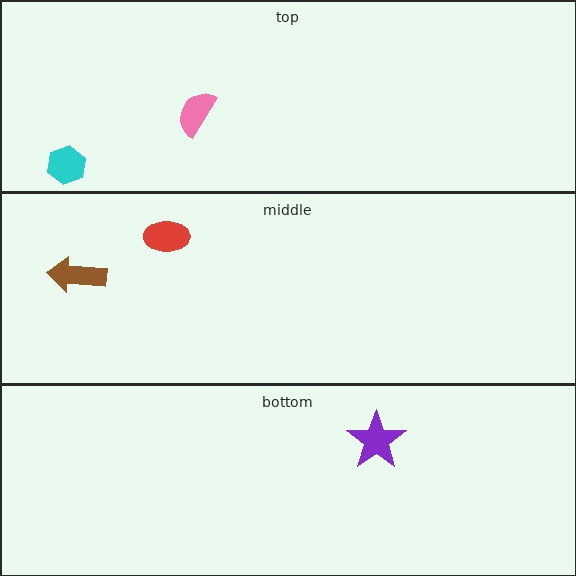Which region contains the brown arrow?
The middle region.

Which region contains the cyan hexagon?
The top region.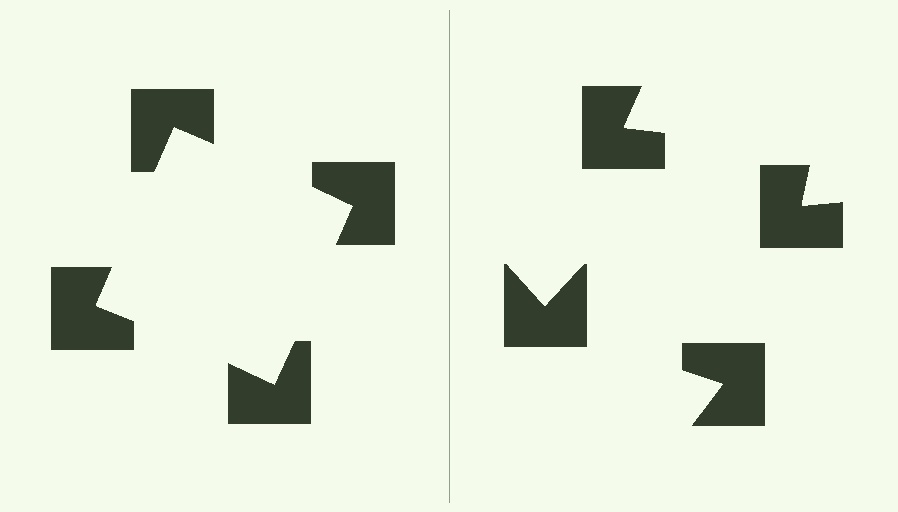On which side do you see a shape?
An illusory square appears on the left side. On the right side the wedge cuts are rotated, so no coherent shape forms.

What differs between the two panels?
The notched squares are positioned identically on both sides; only the wedge orientations differ. On the left they align to a square; on the right they are misaligned.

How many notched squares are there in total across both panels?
8 — 4 on each side.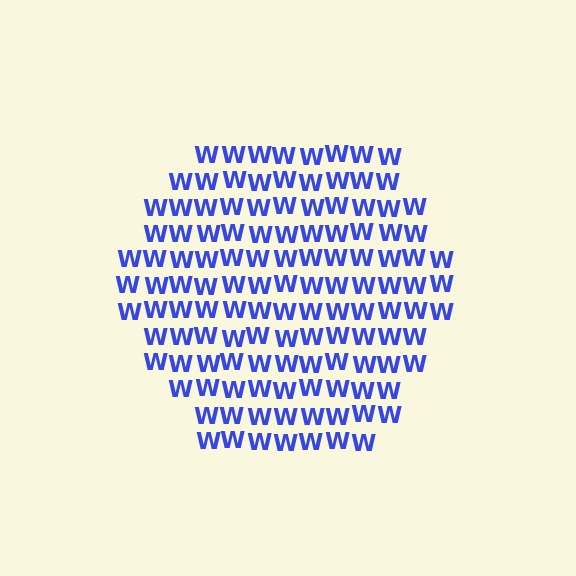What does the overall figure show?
The overall figure shows a hexagon.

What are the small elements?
The small elements are letter W's.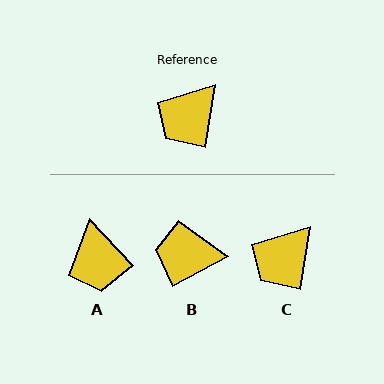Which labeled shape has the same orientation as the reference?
C.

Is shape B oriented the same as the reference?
No, it is off by about 52 degrees.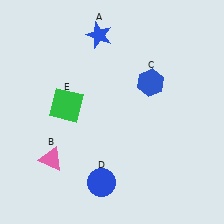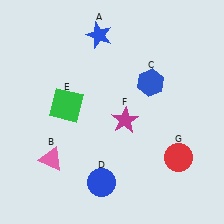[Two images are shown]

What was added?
A magenta star (F), a red circle (G) were added in Image 2.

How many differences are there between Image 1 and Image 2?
There are 2 differences between the two images.